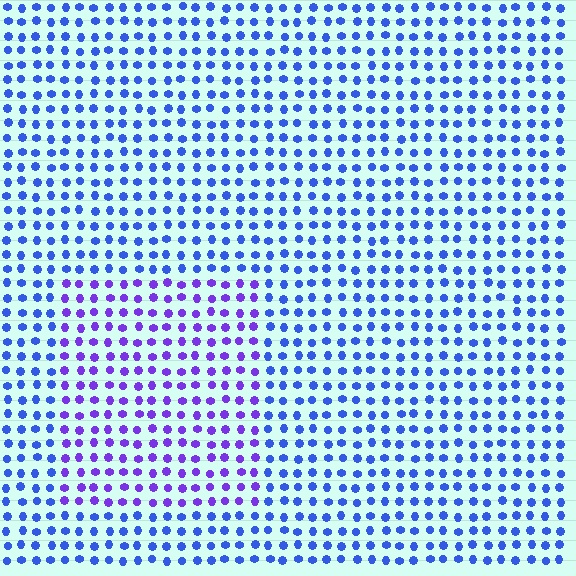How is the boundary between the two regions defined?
The boundary is defined purely by a slight shift in hue (about 37 degrees). Spacing, size, and orientation are identical on both sides.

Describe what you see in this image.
The image is filled with small blue elements in a uniform arrangement. A rectangle-shaped region is visible where the elements are tinted to a slightly different hue, forming a subtle color boundary.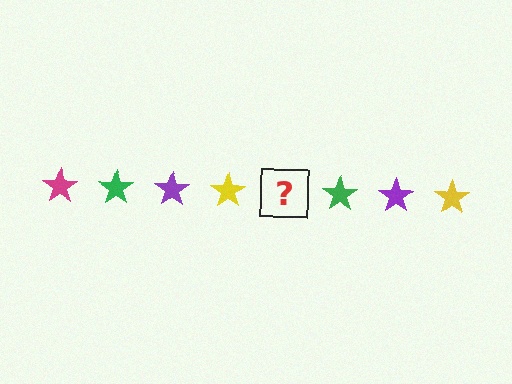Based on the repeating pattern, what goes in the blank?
The blank should be a magenta star.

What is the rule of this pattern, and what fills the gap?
The rule is that the pattern cycles through magenta, green, purple, yellow stars. The gap should be filled with a magenta star.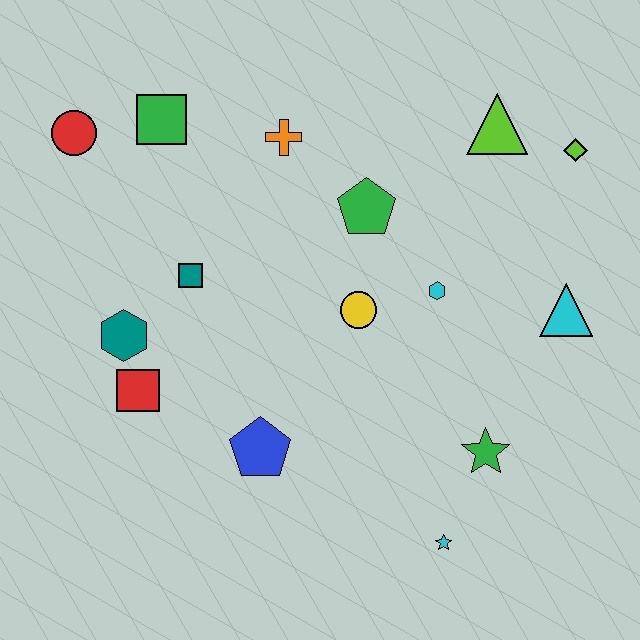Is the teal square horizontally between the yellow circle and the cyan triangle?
No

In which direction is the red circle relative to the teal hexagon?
The red circle is above the teal hexagon.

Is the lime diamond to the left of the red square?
No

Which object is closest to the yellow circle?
The cyan hexagon is closest to the yellow circle.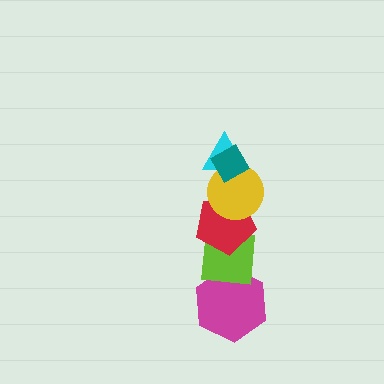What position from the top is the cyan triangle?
The cyan triangle is 2nd from the top.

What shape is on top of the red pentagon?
The yellow circle is on top of the red pentagon.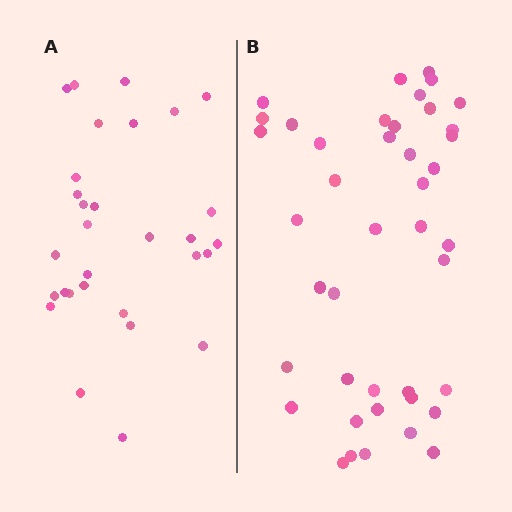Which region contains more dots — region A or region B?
Region B (the right region) has more dots.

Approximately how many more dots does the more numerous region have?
Region B has roughly 12 or so more dots than region A.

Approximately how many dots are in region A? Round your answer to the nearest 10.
About 30 dots.